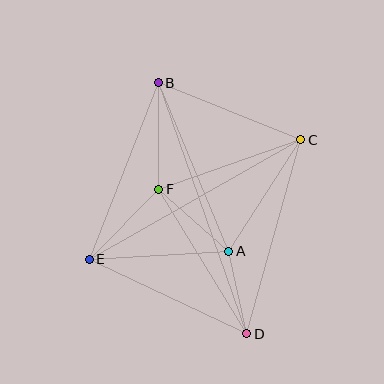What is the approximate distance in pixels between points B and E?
The distance between B and E is approximately 190 pixels.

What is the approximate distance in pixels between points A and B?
The distance between A and B is approximately 183 pixels.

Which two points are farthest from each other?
Points B and D are farthest from each other.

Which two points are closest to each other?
Points A and D are closest to each other.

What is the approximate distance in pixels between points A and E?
The distance between A and E is approximately 140 pixels.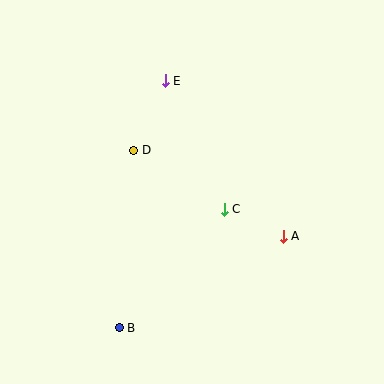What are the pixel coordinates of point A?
Point A is at (283, 236).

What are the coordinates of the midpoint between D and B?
The midpoint between D and B is at (126, 239).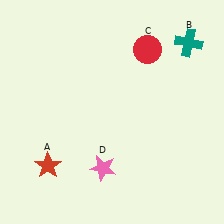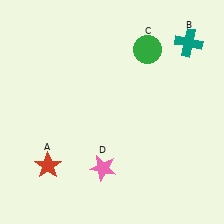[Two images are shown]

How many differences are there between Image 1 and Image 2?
There is 1 difference between the two images.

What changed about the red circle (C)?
In Image 1, C is red. In Image 2, it changed to green.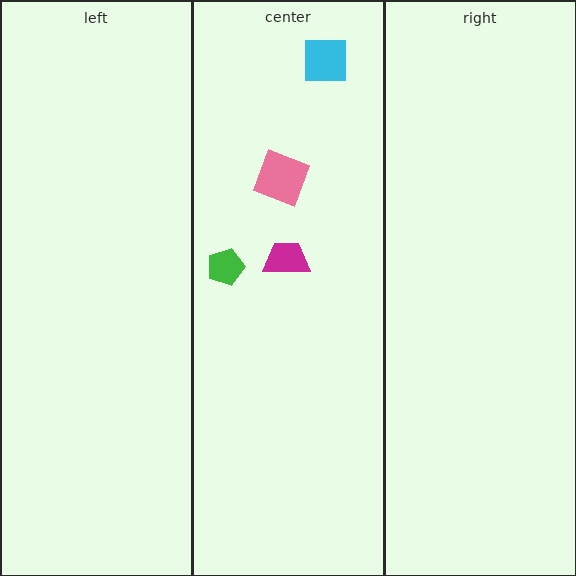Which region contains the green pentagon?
The center region.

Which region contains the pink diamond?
The center region.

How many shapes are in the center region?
4.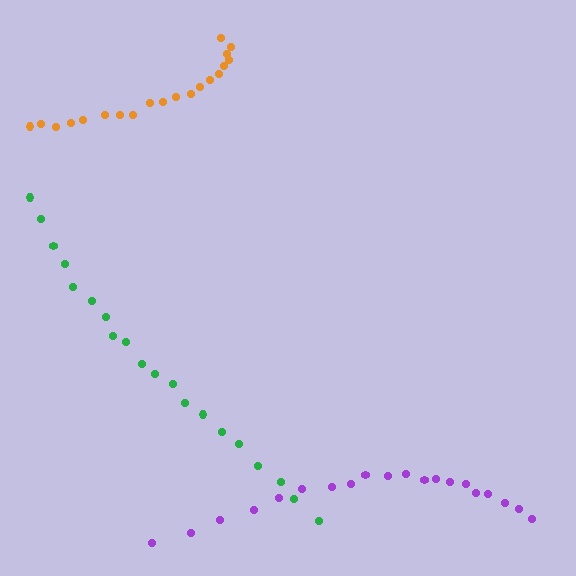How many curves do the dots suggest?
There are 3 distinct paths.